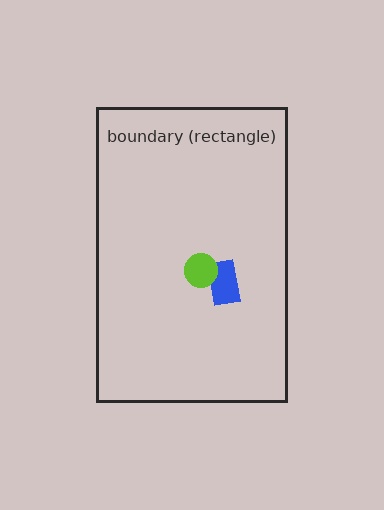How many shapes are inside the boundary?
2 inside, 0 outside.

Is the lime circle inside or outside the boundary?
Inside.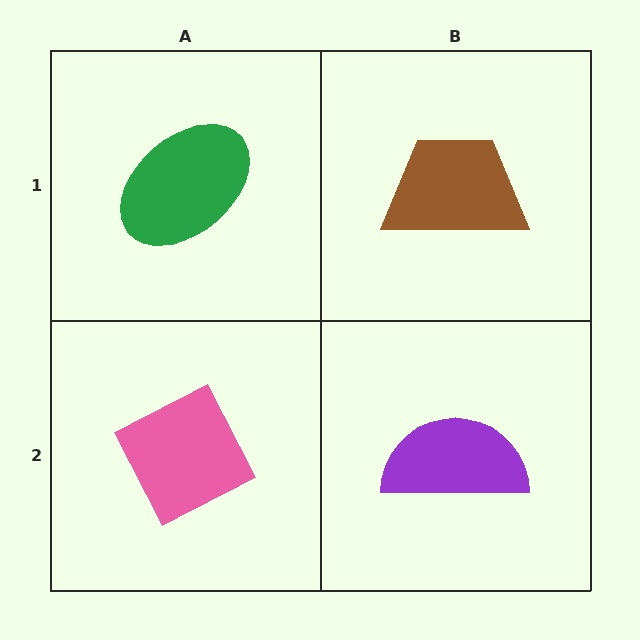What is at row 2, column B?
A purple semicircle.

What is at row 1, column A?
A green ellipse.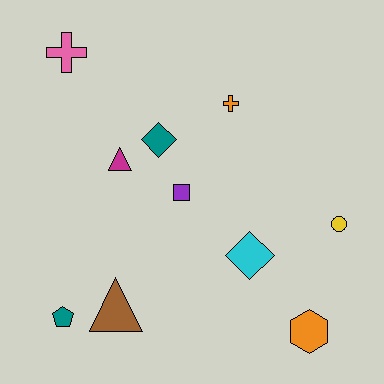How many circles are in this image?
There is 1 circle.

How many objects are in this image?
There are 10 objects.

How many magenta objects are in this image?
There is 1 magenta object.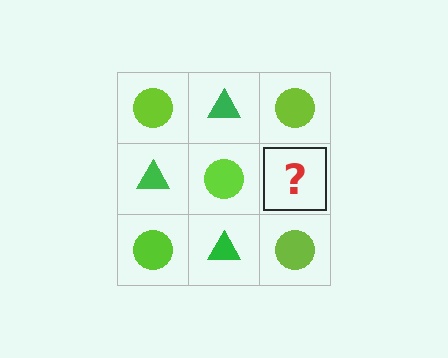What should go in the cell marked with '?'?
The missing cell should contain a green triangle.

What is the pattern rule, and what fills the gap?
The rule is that it alternates lime circle and green triangle in a checkerboard pattern. The gap should be filled with a green triangle.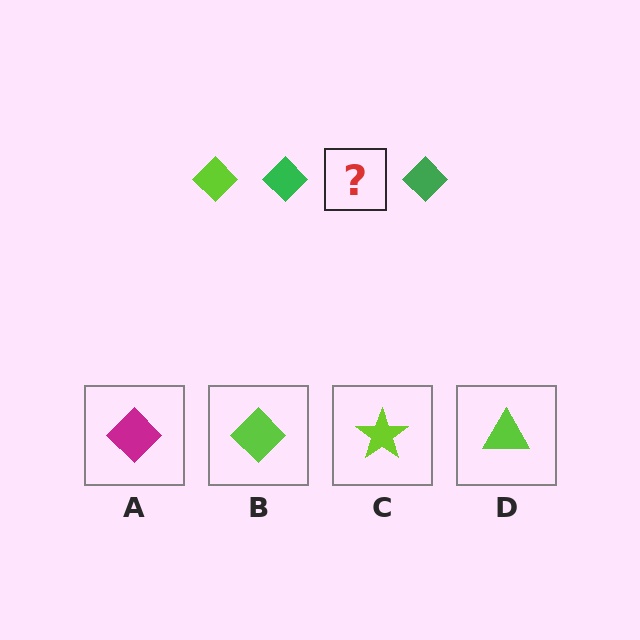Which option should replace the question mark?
Option B.